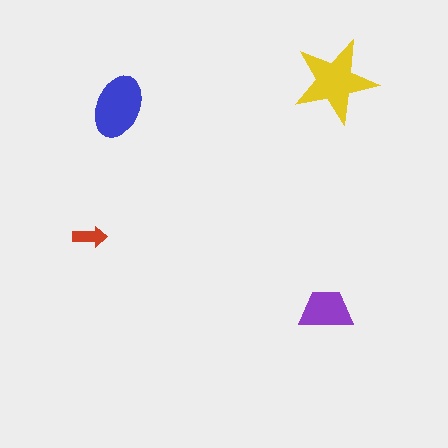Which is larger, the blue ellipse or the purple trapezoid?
The blue ellipse.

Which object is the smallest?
The red arrow.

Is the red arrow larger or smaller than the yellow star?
Smaller.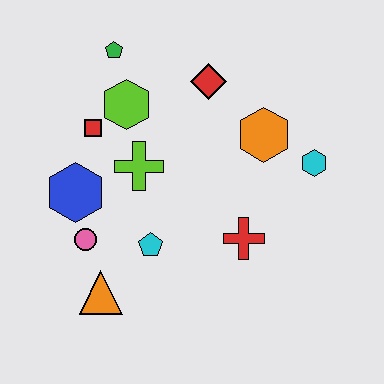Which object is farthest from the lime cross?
The cyan hexagon is farthest from the lime cross.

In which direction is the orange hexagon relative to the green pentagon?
The orange hexagon is to the right of the green pentagon.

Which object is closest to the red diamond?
The orange hexagon is closest to the red diamond.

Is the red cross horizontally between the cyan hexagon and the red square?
Yes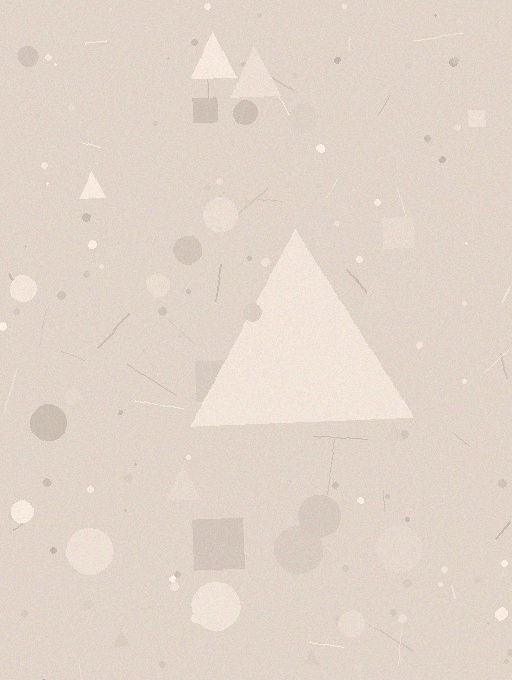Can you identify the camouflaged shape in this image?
The camouflaged shape is a triangle.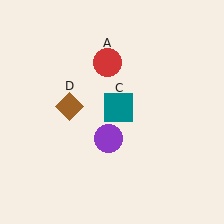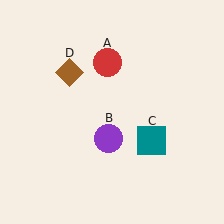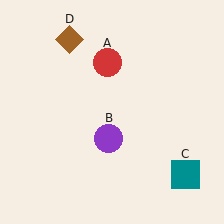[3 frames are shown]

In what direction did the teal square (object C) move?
The teal square (object C) moved down and to the right.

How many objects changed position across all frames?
2 objects changed position: teal square (object C), brown diamond (object D).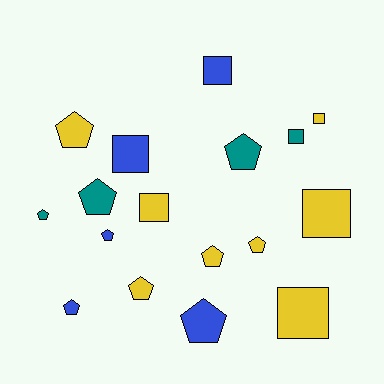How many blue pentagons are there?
There are 3 blue pentagons.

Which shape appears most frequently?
Pentagon, with 10 objects.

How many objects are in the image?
There are 17 objects.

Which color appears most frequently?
Yellow, with 8 objects.